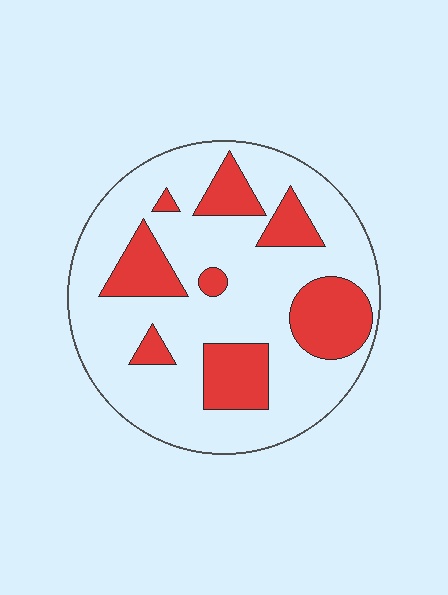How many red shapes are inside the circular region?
8.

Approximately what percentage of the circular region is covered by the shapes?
Approximately 25%.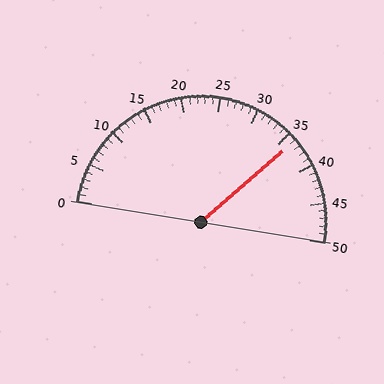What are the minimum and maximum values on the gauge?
The gauge ranges from 0 to 50.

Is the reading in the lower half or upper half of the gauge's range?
The reading is in the upper half of the range (0 to 50).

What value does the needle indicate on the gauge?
The needle indicates approximately 36.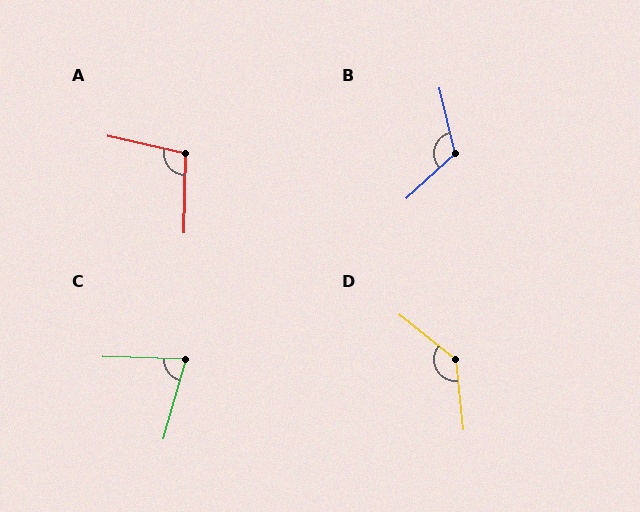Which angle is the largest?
D, at approximately 135 degrees.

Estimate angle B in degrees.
Approximately 119 degrees.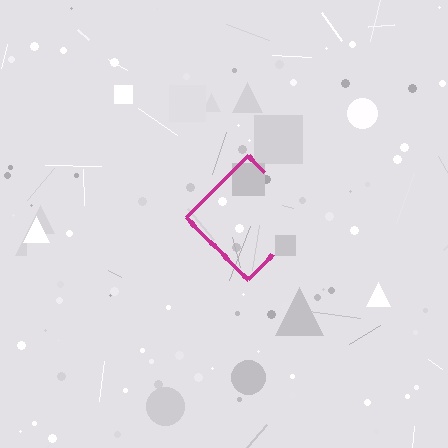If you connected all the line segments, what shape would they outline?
They would outline a diamond.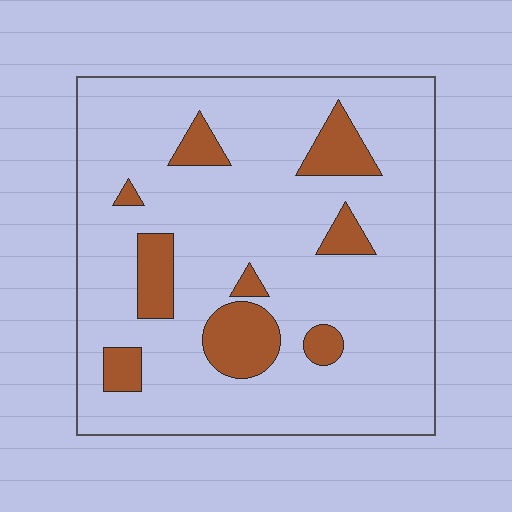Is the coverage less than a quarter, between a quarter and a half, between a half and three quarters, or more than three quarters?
Less than a quarter.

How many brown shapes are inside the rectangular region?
9.